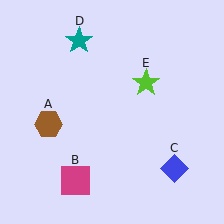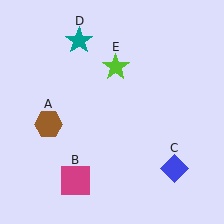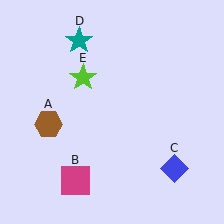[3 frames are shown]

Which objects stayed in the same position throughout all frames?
Brown hexagon (object A) and magenta square (object B) and blue diamond (object C) and teal star (object D) remained stationary.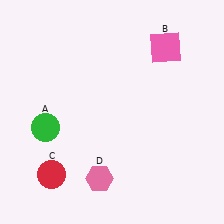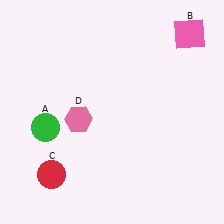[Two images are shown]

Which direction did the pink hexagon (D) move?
The pink hexagon (D) moved up.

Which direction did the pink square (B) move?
The pink square (B) moved right.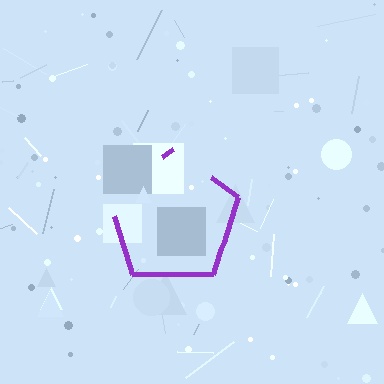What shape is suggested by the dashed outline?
The dashed outline suggests a pentagon.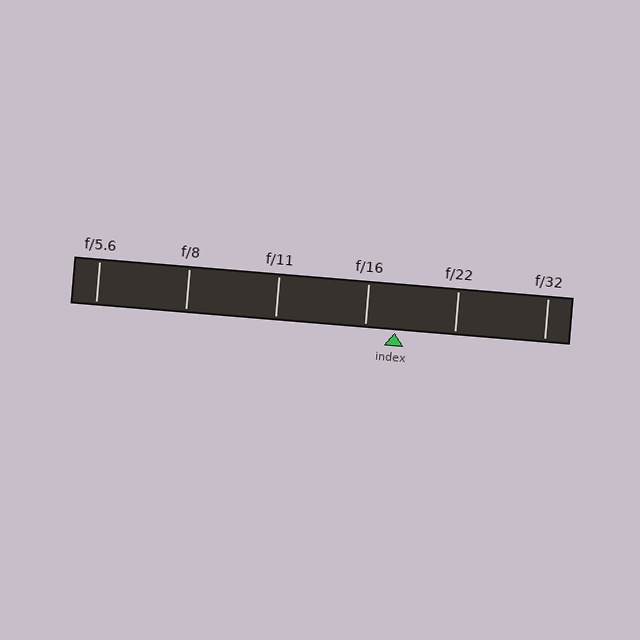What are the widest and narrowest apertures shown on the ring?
The widest aperture shown is f/5.6 and the narrowest is f/32.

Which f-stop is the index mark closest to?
The index mark is closest to f/16.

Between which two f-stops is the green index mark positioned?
The index mark is between f/16 and f/22.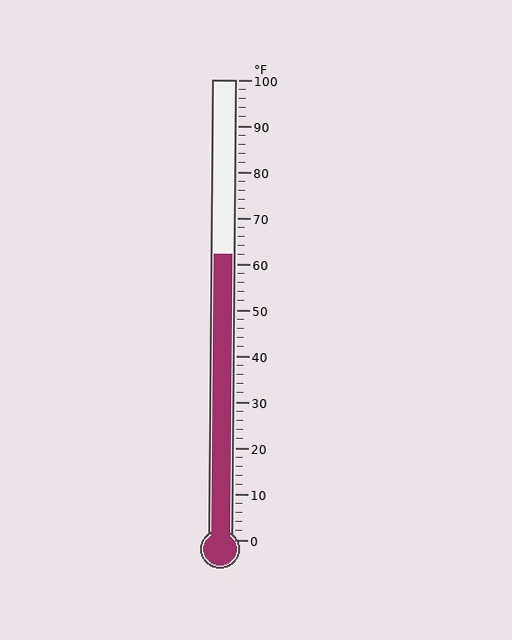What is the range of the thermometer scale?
The thermometer scale ranges from 0°F to 100°F.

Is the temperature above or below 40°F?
The temperature is above 40°F.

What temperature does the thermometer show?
The thermometer shows approximately 62°F.